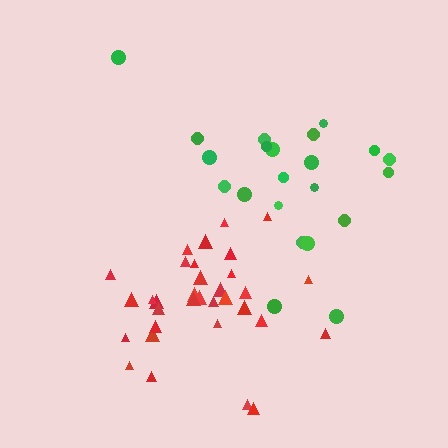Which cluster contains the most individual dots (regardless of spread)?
Red (34).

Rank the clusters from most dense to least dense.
red, green.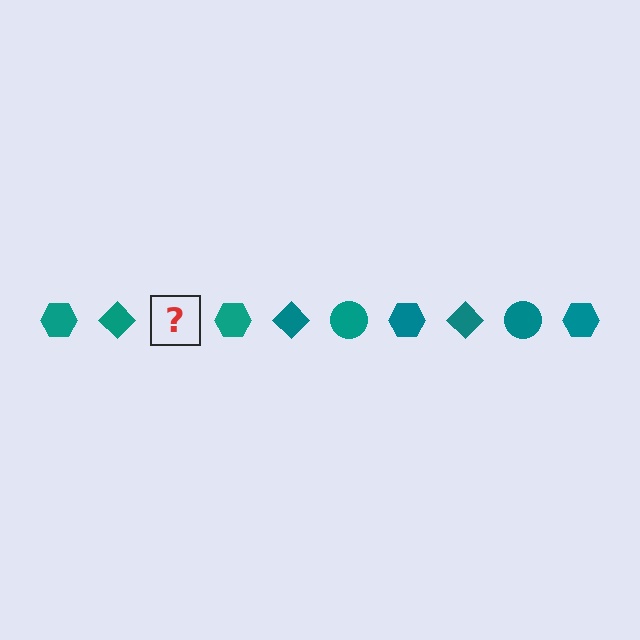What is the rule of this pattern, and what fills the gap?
The rule is that the pattern cycles through hexagon, diamond, circle shapes in teal. The gap should be filled with a teal circle.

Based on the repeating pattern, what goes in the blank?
The blank should be a teal circle.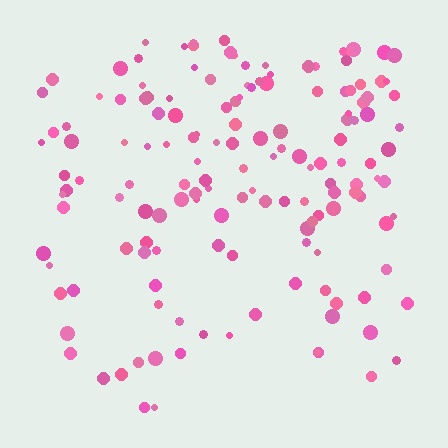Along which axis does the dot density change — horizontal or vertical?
Vertical.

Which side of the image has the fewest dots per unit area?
The bottom.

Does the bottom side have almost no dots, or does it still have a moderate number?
Still a moderate number, just noticeably fewer than the top.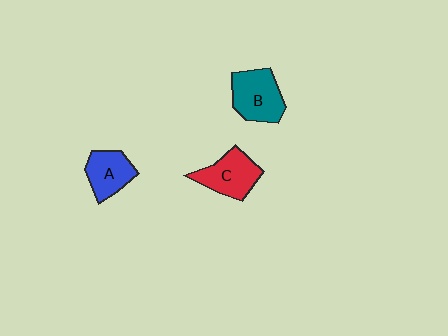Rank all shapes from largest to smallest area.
From largest to smallest: B (teal), C (red), A (blue).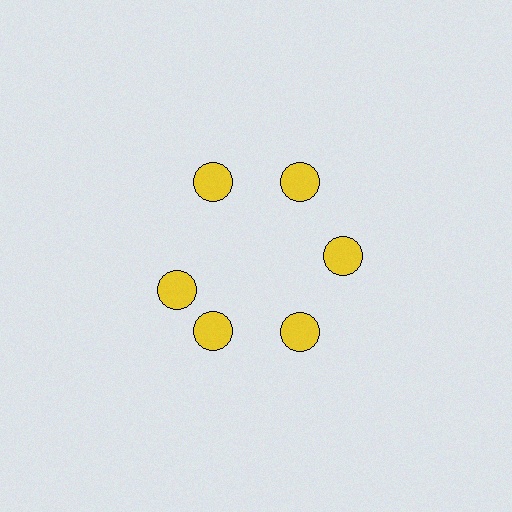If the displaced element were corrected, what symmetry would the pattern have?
It would have 6-fold rotational symmetry — the pattern would map onto itself every 60 degrees.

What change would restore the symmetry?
The symmetry would be restored by rotating it back into even spacing with its neighbors so that all 6 circles sit at equal angles and equal distance from the center.